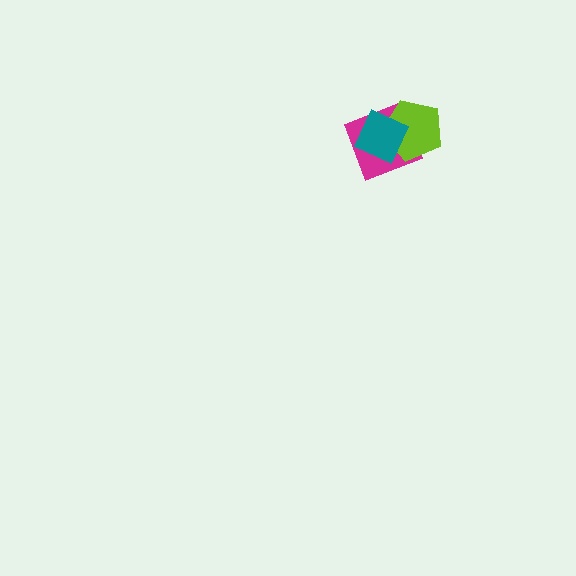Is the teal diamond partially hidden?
No, no other shape covers it.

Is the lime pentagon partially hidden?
Yes, it is partially covered by another shape.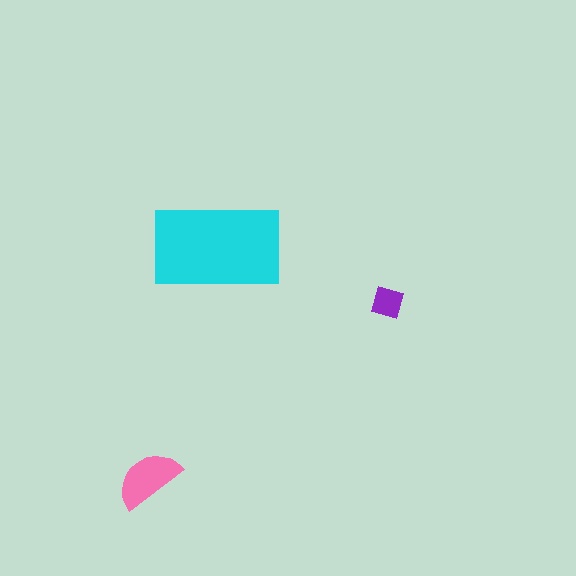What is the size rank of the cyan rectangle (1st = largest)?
1st.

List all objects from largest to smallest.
The cyan rectangle, the pink semicircle, the purple square.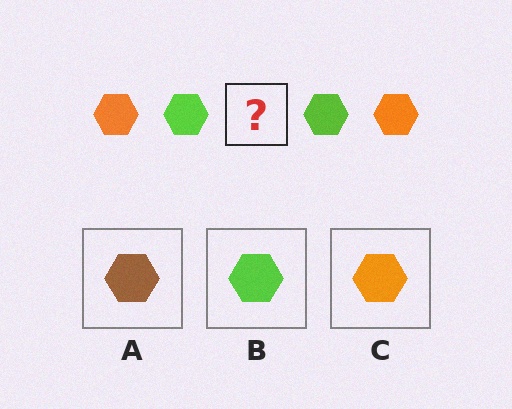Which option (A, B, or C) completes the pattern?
C.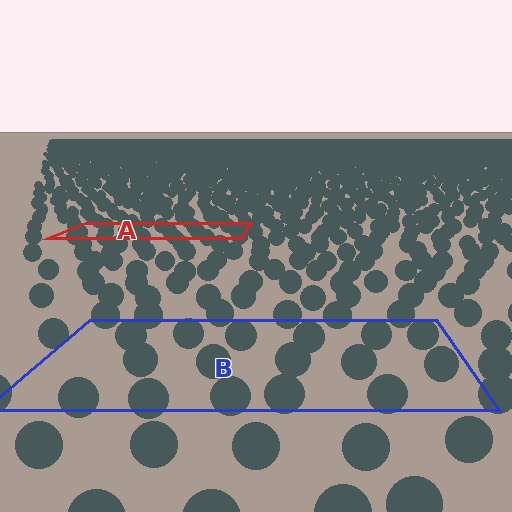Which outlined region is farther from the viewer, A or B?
Region A is farther from the viewer — the texture elements inside it appear smaller and more densely packed.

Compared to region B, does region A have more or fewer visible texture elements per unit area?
Region A has more texture elements per unit area — they are packed more densely because it is farther away.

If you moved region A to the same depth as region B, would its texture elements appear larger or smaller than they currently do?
They would appear larger. At a closer depth, the same texture elements are projected at a bigger on-screen size.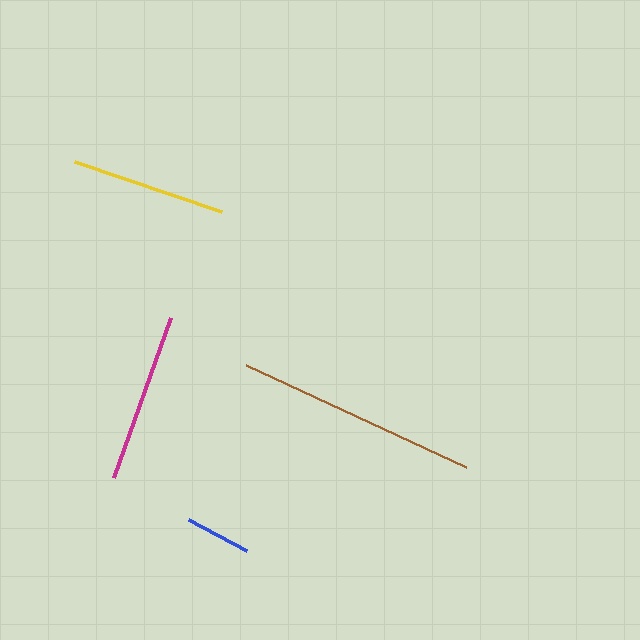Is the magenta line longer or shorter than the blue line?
The magenta line is longer than the blue line.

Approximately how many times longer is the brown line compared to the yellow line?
The brown line is approximately 1.6 times the length of the yellow line.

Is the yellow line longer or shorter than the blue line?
The yellow line is longer than the blue line.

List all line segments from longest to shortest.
From longest to shortest: brown, magenta, yellow, blue.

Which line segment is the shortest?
The blue line is the shortest at approximately 66 pixels.